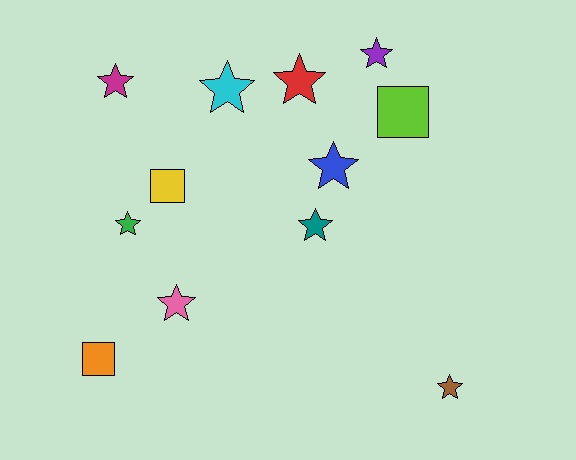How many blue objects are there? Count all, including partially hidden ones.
There is 1 blue object.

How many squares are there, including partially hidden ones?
There are 3 squares.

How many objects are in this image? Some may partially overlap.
There are 12 objects.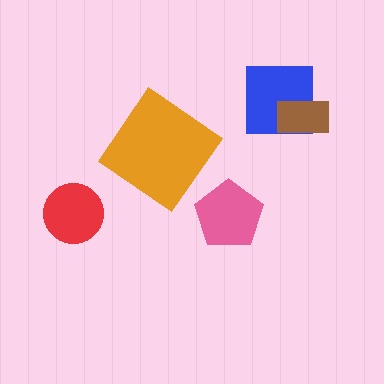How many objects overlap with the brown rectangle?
1 object overlaps with the brown rectangle.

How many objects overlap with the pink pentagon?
0 objects overlap with the pink pentagon.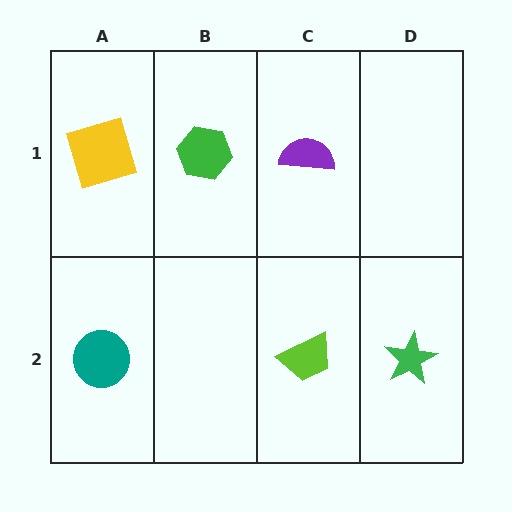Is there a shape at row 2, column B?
No, that cell is empty.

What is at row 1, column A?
A yellow square.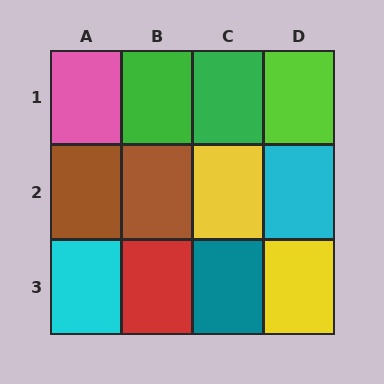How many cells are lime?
1 cell is lime.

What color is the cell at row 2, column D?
Cyan.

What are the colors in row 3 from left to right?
Cyan, red, teal, yellow.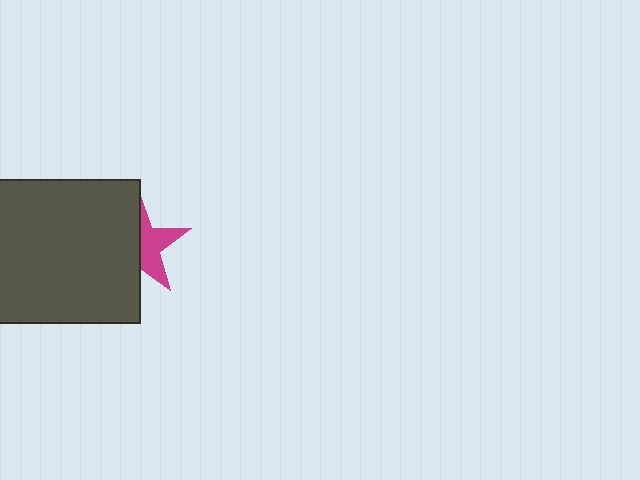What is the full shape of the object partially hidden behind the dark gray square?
The partially hidden object is a magenta star.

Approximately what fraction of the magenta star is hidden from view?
Roughly 56% of the magenta star is hidden behind the dark gray square.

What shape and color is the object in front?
The object in front is a dark gray square.